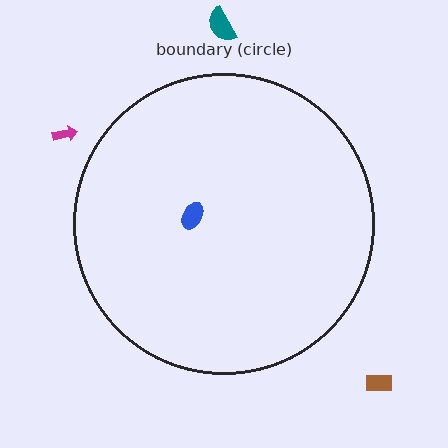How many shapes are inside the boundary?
1 inside, 3 outside.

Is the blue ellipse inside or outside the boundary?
Inside.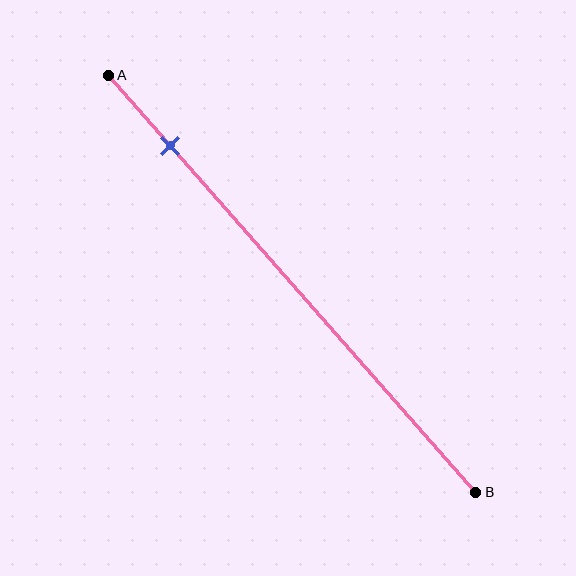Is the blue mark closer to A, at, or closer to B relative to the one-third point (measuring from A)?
The blue mark is closer to point A than the one-third point of segment AB.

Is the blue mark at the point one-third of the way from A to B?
No, the mark is at about 15% from A, not at the 33% one-third point.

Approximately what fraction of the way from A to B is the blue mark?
The blue mark is approximately 15% of the way from A to B.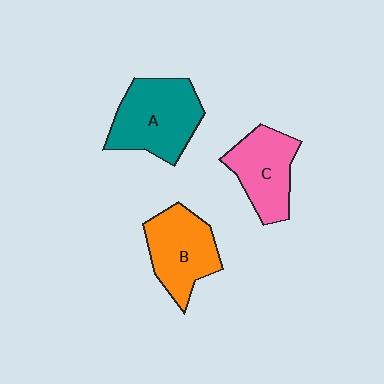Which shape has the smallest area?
Shape C (pink).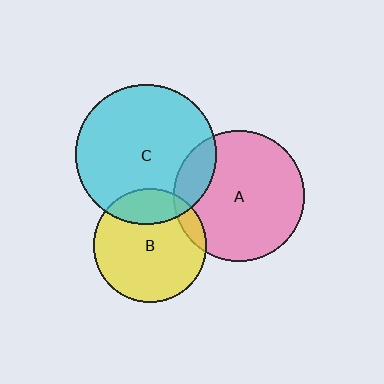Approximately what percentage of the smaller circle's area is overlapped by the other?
Approximately 20%.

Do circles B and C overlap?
Yes.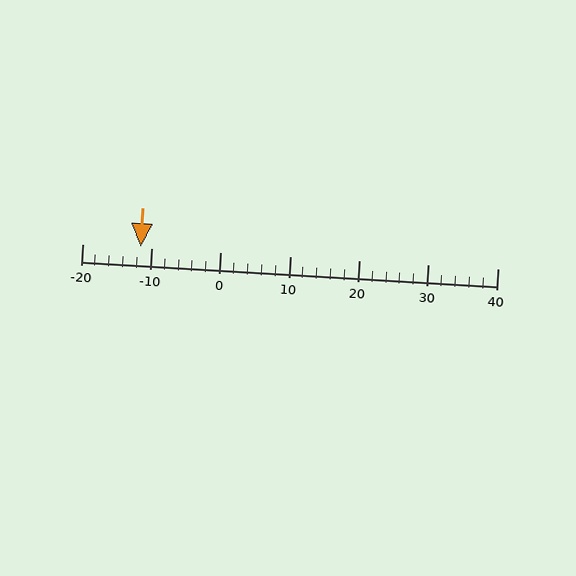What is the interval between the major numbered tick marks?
The major tick marks are spaced 10 units apart.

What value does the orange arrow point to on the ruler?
The orange arrow points to approximately -12.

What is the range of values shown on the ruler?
The ruler shows values from -20 to 40.